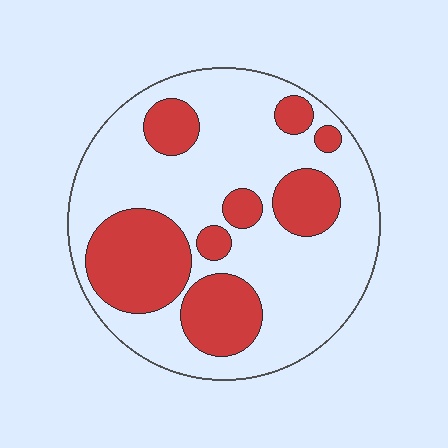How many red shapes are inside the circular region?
8.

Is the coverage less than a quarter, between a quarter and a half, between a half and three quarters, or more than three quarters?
Between a quarter and a half.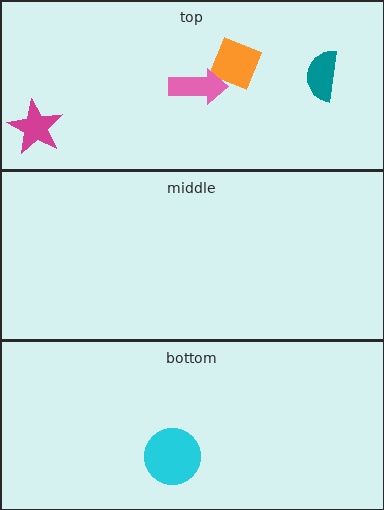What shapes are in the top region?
The teal semicircle, the orange square, the pink arrow, the magenta star.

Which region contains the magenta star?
The top region.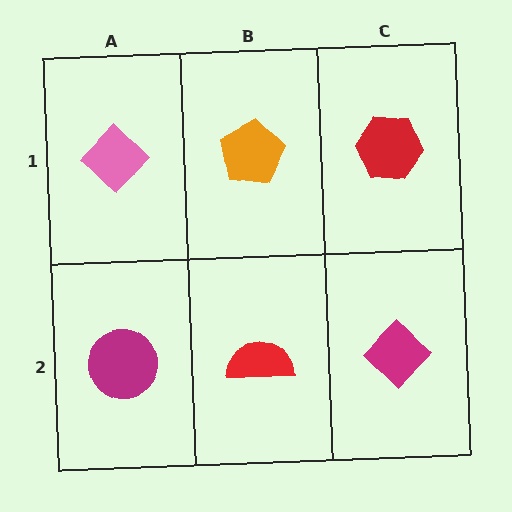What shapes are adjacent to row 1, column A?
A magenta circle (row 2, column A), an orange pentagon (row 1, column B).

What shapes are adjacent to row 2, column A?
A pink diamond (row 1, column A), a red semicircle (row 2, column B).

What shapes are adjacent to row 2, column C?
A red hexagon (row 1, column C), a red semicircle (row 2, column B).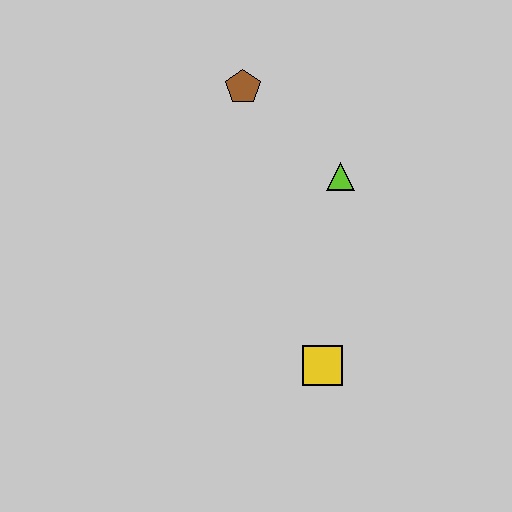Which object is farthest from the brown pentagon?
The yellow square is farthest from the brown pentagon.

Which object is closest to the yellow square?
The lime triangle is closest to the yellow square.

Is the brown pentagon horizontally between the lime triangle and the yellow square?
No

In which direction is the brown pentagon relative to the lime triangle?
The brown pentagon is to the left of the lime triangle.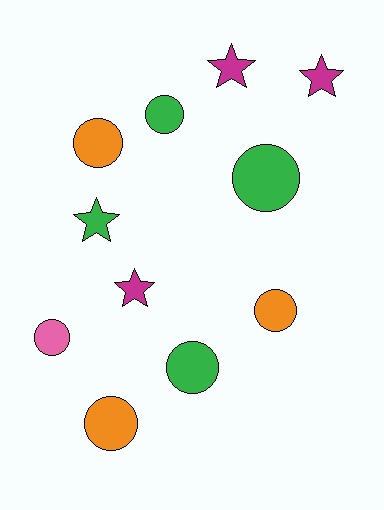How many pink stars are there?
There are no pink stars.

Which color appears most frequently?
Green, with 4 objects.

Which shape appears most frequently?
Circle, with 7 objects.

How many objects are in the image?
There are 11 objects.